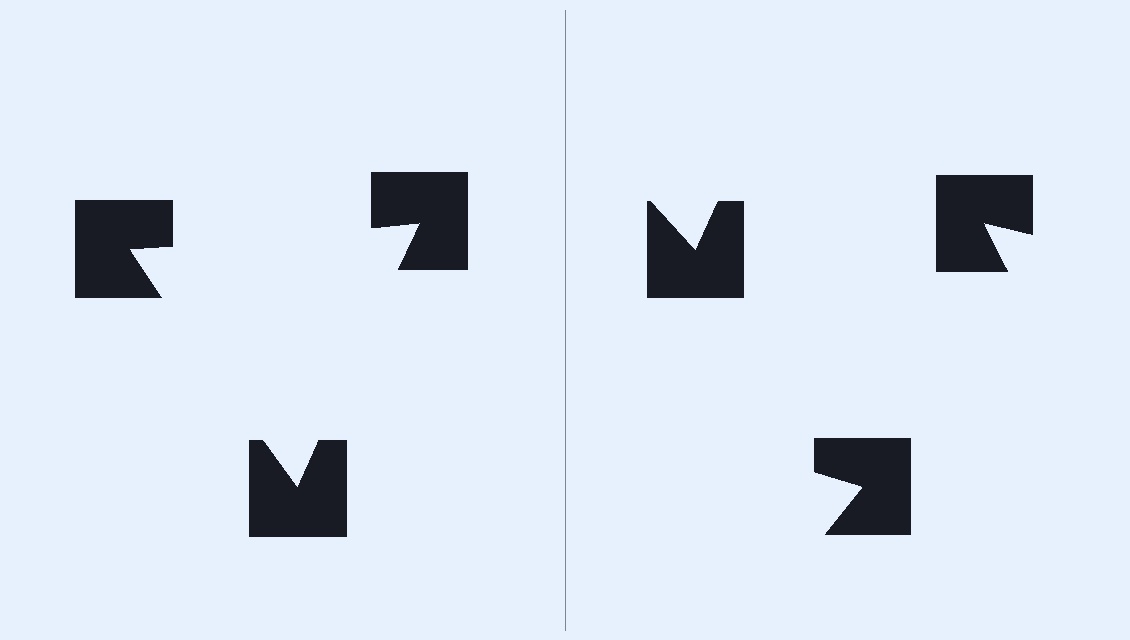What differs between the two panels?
The notched squares are positioned identically on both sides; only the wedge orientations differ. On the left they align to a triangle; on the right they are misaligned.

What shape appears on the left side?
An illusory triangle.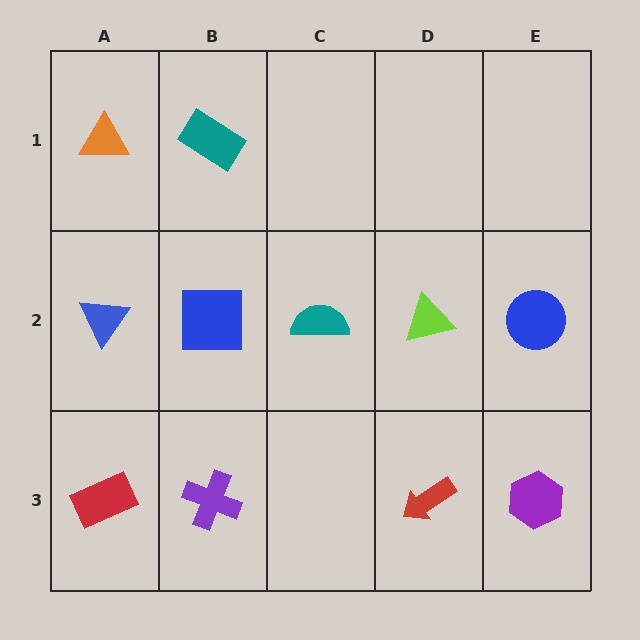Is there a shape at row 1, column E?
No, that cell is empty.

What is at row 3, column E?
A purple hexagon.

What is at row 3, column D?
A red arrow.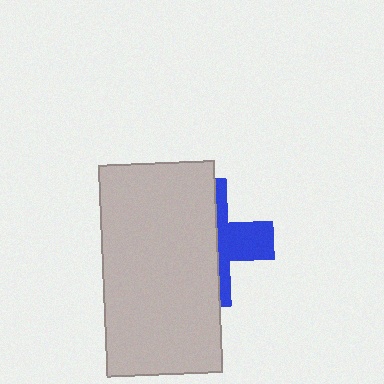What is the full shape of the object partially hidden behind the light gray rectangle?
The partially hidden object is a blue cross.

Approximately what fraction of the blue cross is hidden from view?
Roughly 62% of the blue cross is hidden behind the light gray rectangle.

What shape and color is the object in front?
The object in front is a light gray rectangle.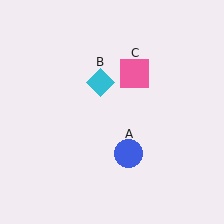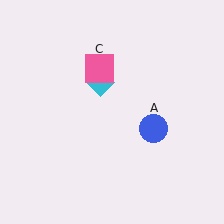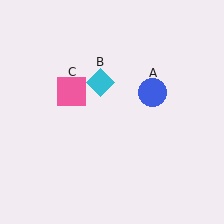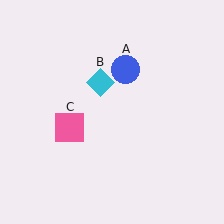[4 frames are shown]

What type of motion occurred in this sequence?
The blue circle (object A), pink square (object C) rotated counterclockwise around the center of the scene.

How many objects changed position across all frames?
2 objects changed position: blue circle (object A), pink square (object C).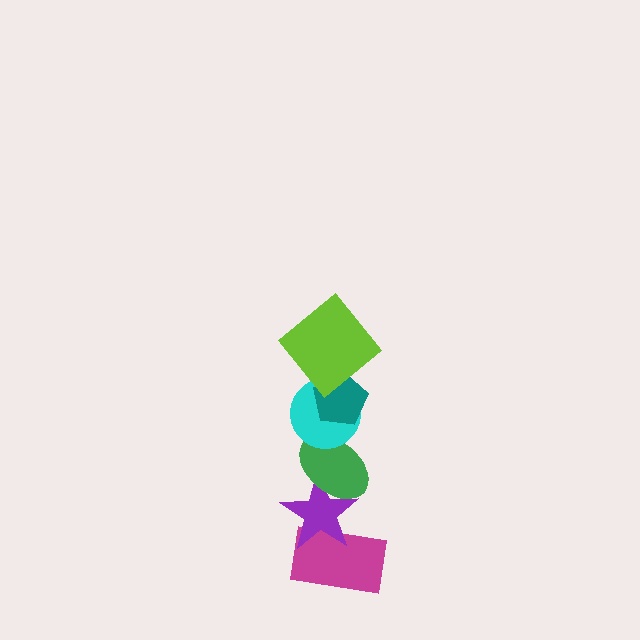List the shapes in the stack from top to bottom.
From top to bottom: the lime diamond, the teal pentagon, the cyan circle, the green ellipse, the purple star, the magenta rectangle.